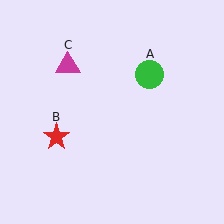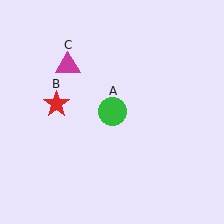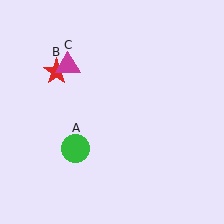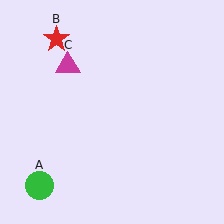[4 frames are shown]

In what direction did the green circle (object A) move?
The green circle (object A) moved down and to the left.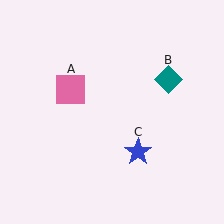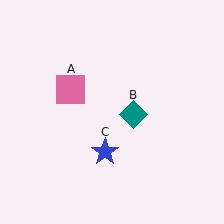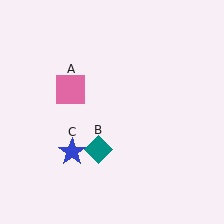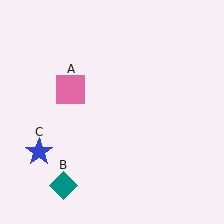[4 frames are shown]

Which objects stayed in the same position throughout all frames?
Pink square (object A) remained stationary.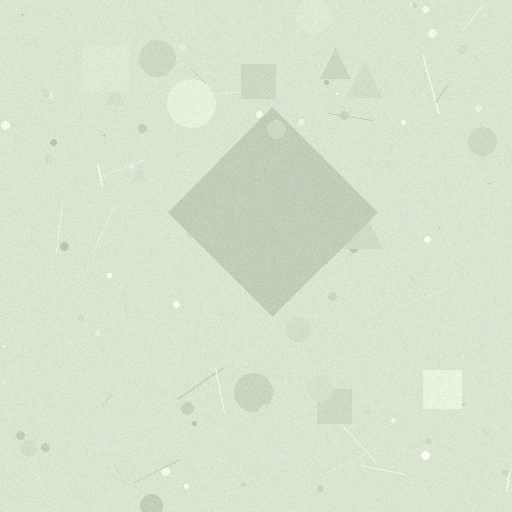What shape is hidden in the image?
A diamond is hidden in the image.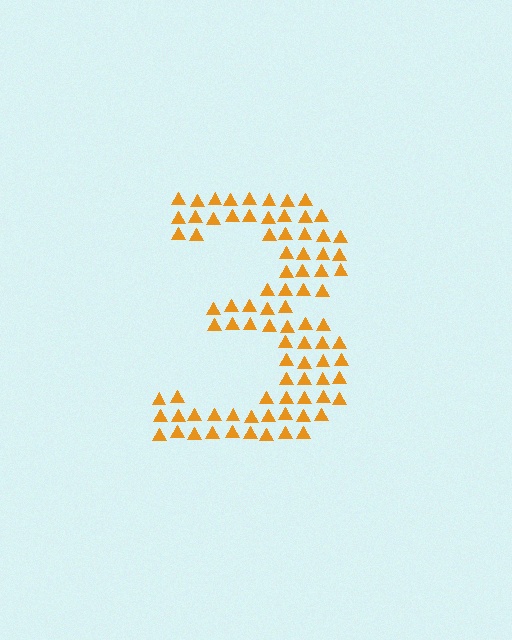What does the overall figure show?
The overall figure shows the digit 3.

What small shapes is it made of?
It is made of small triangles.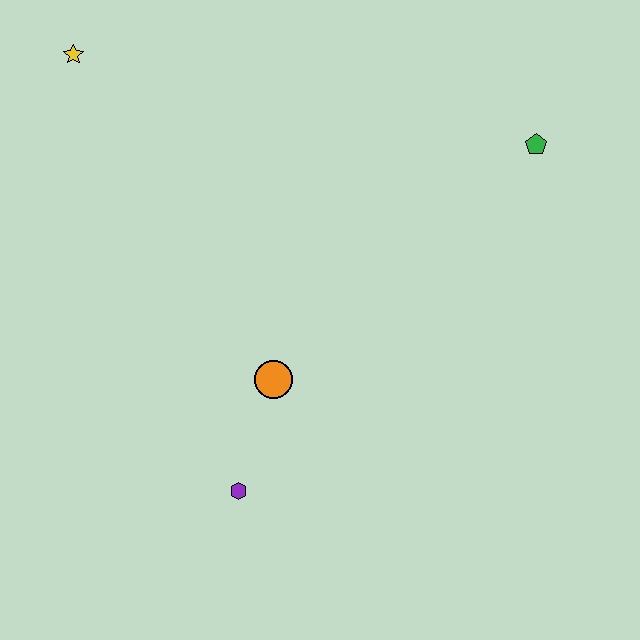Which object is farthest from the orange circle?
The yellow star is farthest from the orange circle.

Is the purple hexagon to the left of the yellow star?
No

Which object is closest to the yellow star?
The orange circle is closest to the yellow star.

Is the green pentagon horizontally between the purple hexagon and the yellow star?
No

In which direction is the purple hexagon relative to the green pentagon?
The purple hexagon is below the green pentagon.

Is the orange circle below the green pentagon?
Yes